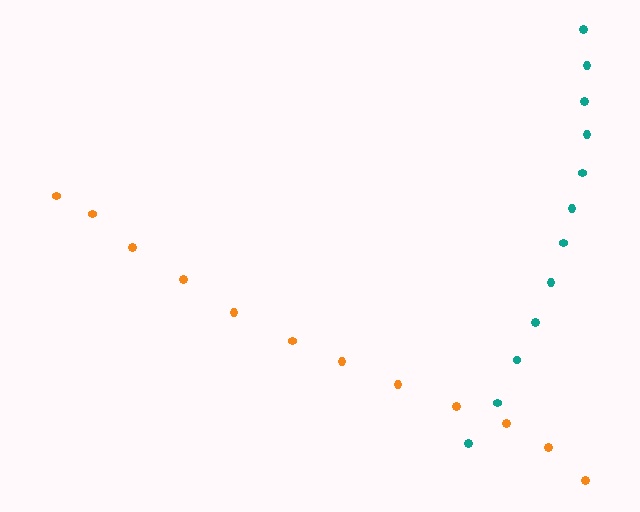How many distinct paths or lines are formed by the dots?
There are 2 distinct paths.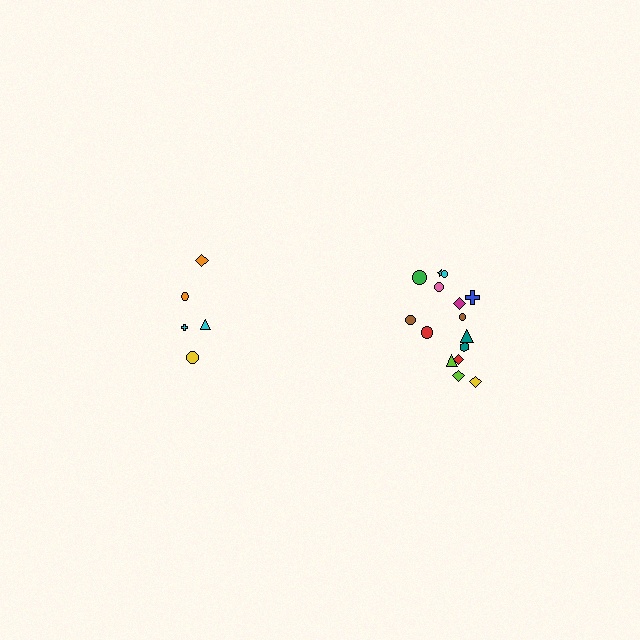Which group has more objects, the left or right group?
The right group.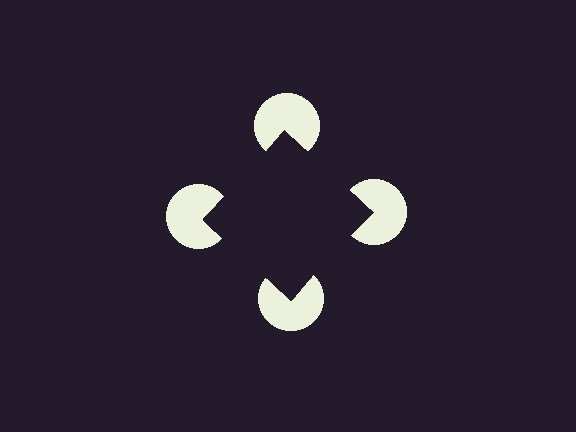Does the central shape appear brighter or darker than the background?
It typically appears slightly darker than the background, even though no actual brightness change is drawn.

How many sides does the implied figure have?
4 sides.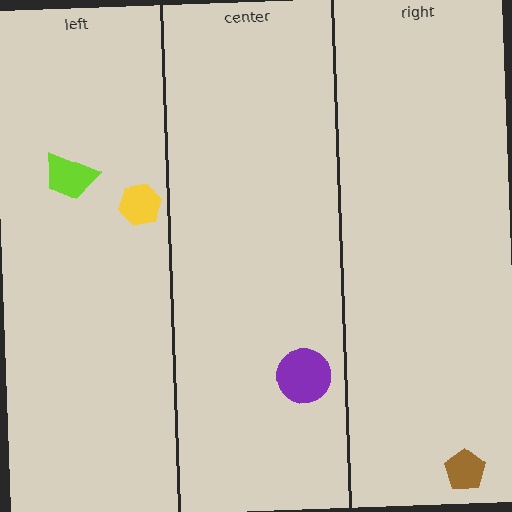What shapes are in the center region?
The purple circle.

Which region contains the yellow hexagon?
The left region.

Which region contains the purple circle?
The center region.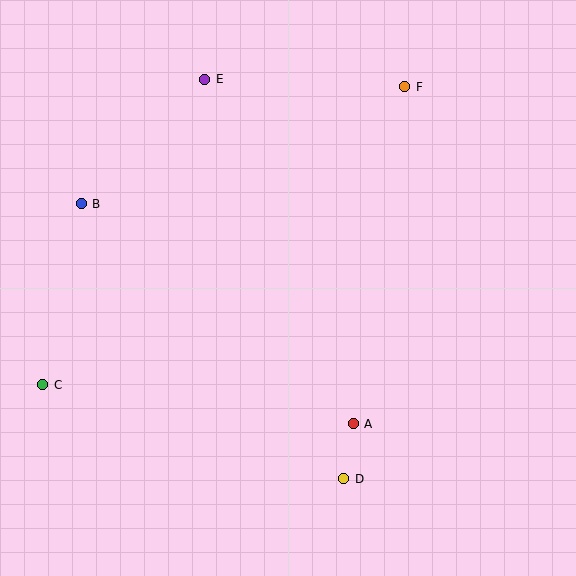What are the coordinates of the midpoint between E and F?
The midpoint between E and F is at (305, 83).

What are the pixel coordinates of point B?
Point B is at (81, 204).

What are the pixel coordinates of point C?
Point C is at (43, 385).